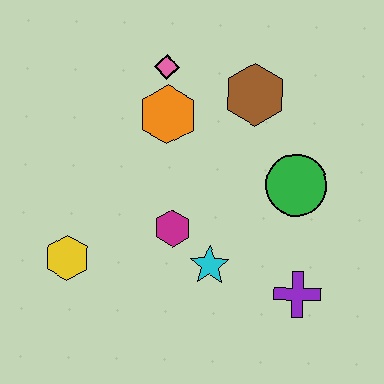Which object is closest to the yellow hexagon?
The magenta hexagon is closest to the yellow hexagon.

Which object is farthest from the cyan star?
The pink diamond is farthest from the cyan star.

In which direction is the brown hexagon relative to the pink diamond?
The brown hexagon is to the right of the pink diamond.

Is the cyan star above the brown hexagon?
No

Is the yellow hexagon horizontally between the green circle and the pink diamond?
No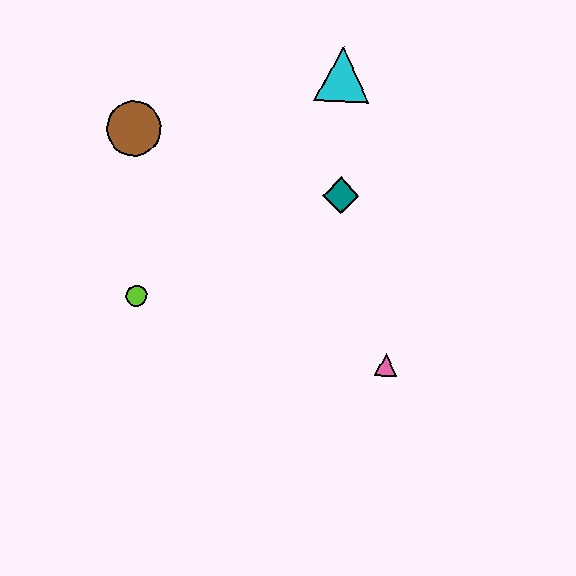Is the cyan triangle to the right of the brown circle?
Yes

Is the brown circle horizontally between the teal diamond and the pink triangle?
No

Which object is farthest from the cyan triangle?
The lime circle is farthest from the cyan triangle.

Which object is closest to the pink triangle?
The teal diamond is closest to the pink triangle.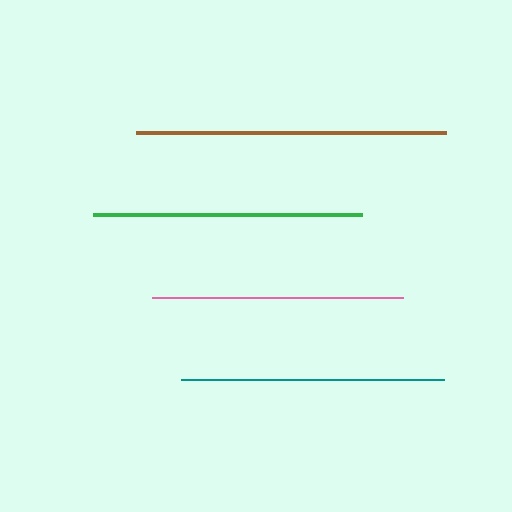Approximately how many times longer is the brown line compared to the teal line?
The brown line is approximately 1.2 times the length of the teal line.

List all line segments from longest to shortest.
From longest to shortest: brown, green, teal, pink.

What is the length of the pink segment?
The pink segment is approximately 251 pixels long.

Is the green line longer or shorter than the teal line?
The green line is longer than the teal line.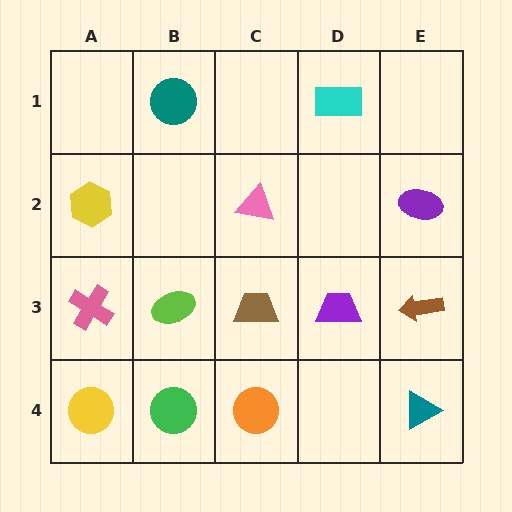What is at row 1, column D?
A cyan rectangle.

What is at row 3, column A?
A pink cross.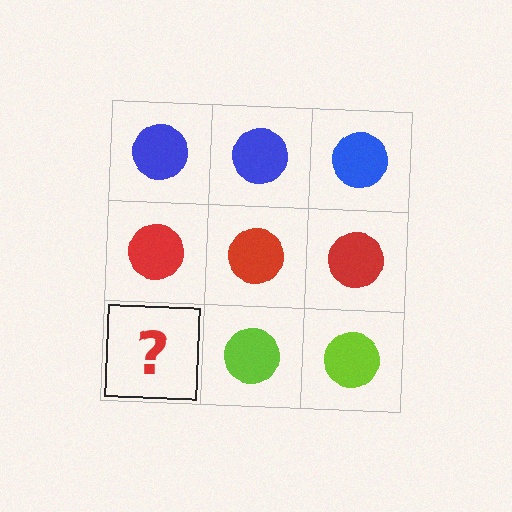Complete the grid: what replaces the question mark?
The question mark should be replaced with a lime circle.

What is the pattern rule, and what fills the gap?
The rule is that each row has a consistent color. The gap should be filled with a lime circle.